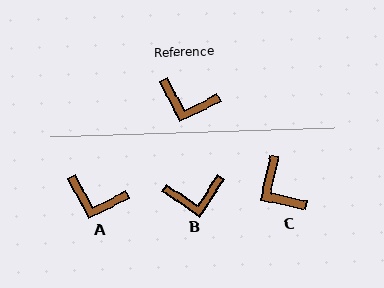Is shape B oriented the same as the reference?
No, it is off by about 29 degrees.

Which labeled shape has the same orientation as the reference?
A.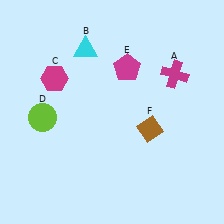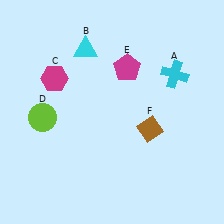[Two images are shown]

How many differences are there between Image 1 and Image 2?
There is 1 difference between the two images.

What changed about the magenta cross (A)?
In Image 1, A is magenta. In Image 2, it changed to cyan.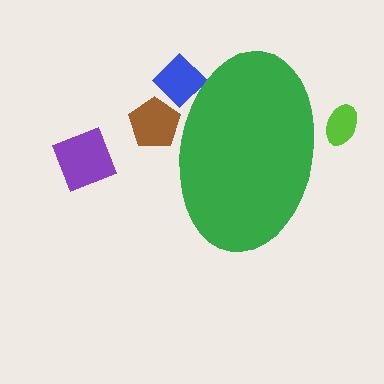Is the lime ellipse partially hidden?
Yes, the lime ellipse is partially hidden behind the green ellipse.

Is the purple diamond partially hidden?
No, the purple diamond is fully visible.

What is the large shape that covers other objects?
A green ellipse.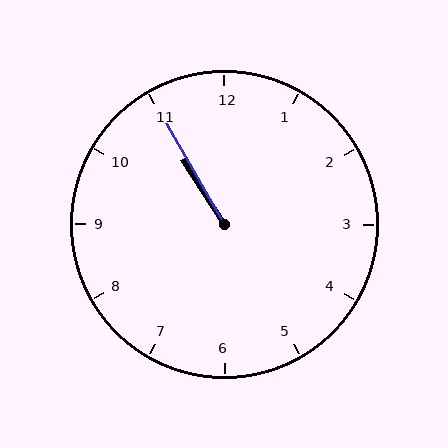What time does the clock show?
10:55.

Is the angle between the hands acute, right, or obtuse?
It is acute.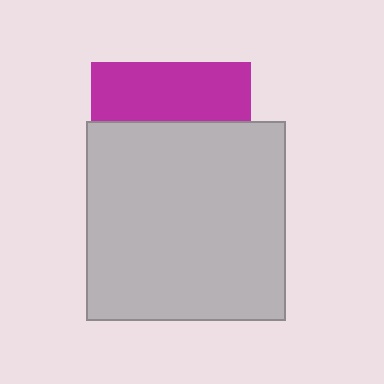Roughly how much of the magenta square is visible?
A small part of it is visible (roughly 38%).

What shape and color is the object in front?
The object in front is a light gray square.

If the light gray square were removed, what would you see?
You would see the complete magenta square.